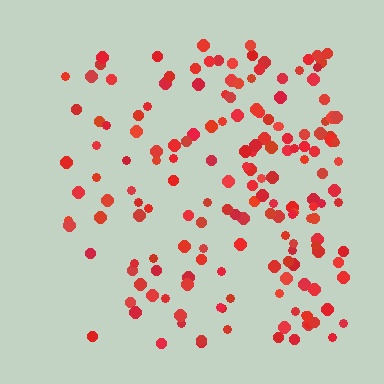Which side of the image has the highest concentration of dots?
The right.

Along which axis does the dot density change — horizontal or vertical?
Horizontal.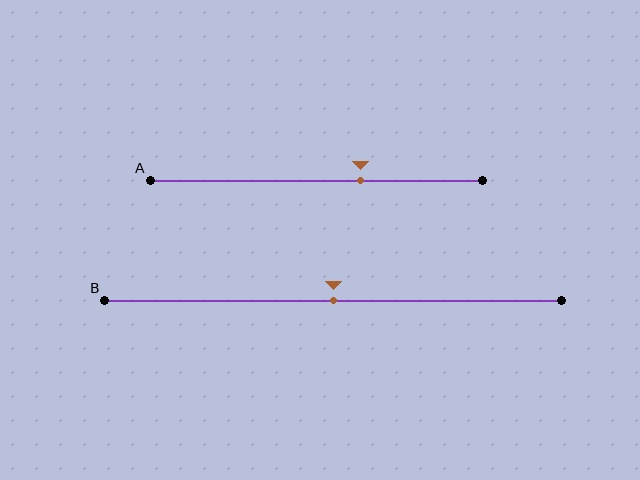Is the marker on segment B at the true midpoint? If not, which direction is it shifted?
Yes, the marker on segment B is at the true midpoint.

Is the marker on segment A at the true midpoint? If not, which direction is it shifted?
No, the marker on segment A is shifted to the right by about 13% of the segment length.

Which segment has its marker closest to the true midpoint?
Segment B has its marker closest to the true midpoint.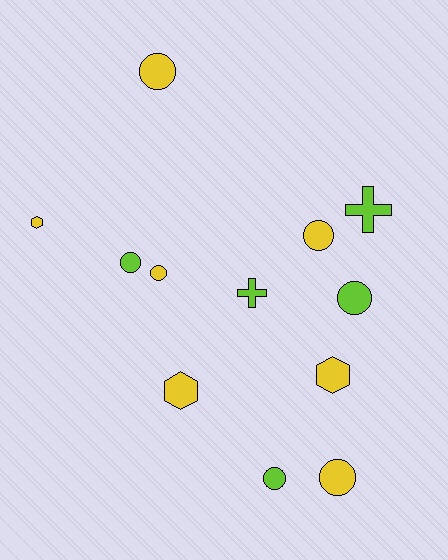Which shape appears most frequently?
Circle, with 7 objects.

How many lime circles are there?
There are 3 lime circles.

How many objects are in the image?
There are 12 objects.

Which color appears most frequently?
Yellow, with 7 objects.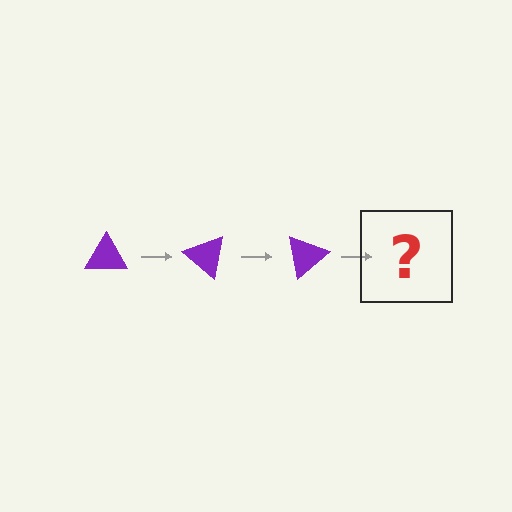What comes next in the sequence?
The next element should be a purple triangle rotated 120 degrees.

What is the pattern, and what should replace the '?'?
The pattern is that the triangle rotates 40 degrees each step. The '?' should be a purple triangle rotated 120 degrees.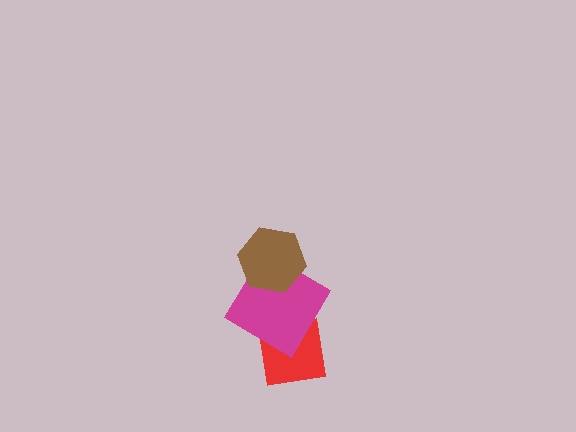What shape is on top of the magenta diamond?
The brown hexagon is on top of the magenta diamond.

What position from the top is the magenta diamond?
The magenta diamond is 2nd from the top.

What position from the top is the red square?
The red square is 3rd from the top.